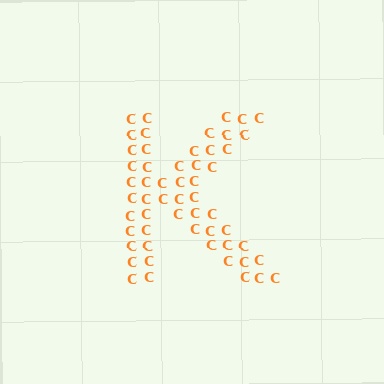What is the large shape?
The large shape is the letter K.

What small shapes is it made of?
It is made of small letter C's.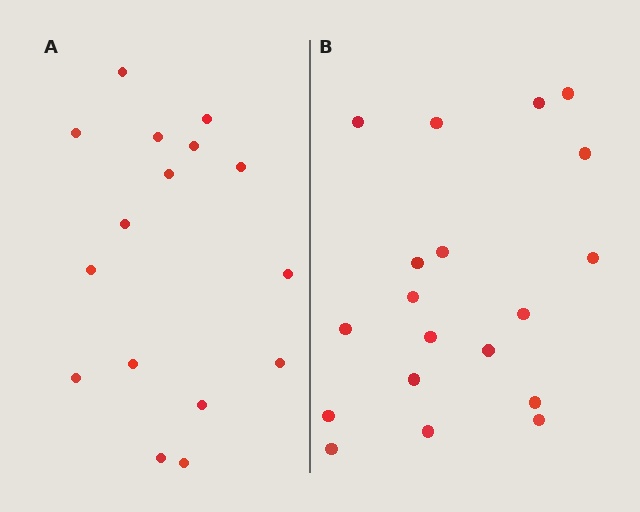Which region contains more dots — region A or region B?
Region B (the right region) has more dots.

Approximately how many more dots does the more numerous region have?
Region B has just a few more — roughly 2 or 3 more dots than region A.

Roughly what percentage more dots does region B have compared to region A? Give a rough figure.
About 20% more.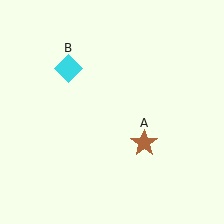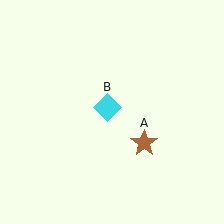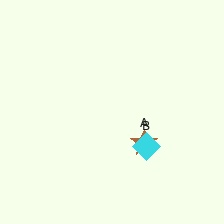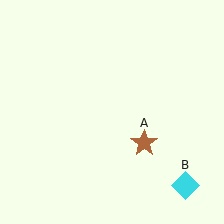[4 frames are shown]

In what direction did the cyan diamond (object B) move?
The cyan diamond (object B) moved down and to the right.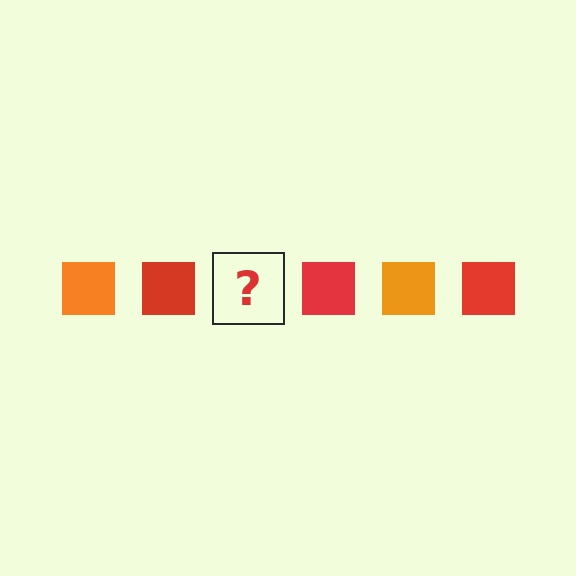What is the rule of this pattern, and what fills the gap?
The rule is that the pattern cycles through orange, red squares. The gap should be filled with an orange square.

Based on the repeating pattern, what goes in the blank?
The blank should be an orange square.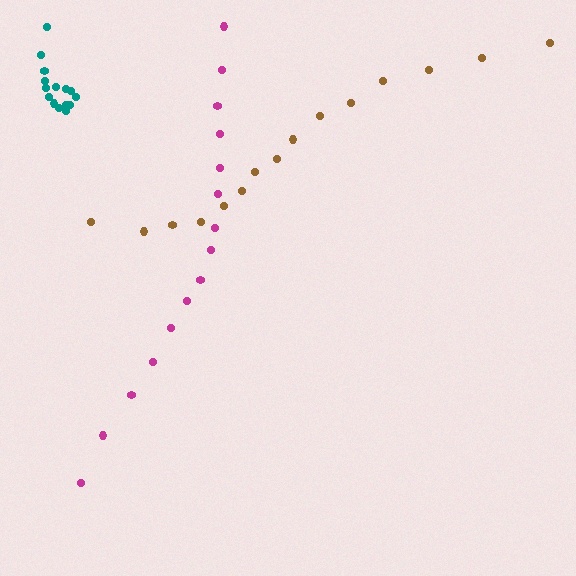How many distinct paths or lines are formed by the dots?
There are 3 distinct paths.